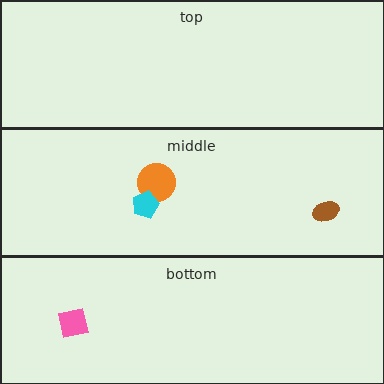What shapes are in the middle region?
The brown ellipse, the orange circle, the cyan pentagon.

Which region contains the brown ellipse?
The middle region.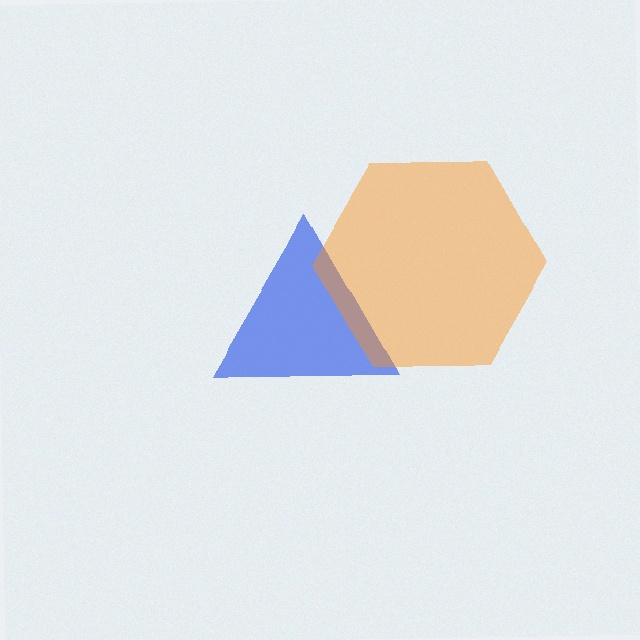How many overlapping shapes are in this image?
There are 2 overlapping shapes in the image.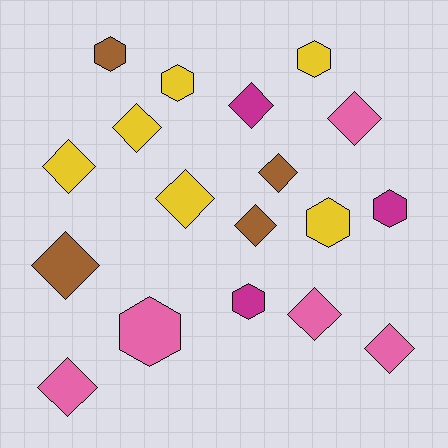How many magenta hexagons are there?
There are 2 magenta hexagons.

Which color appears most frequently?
Yellow, with 6 objects.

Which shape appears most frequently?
Diamond, with 11 objects.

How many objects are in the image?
There are 18 objects.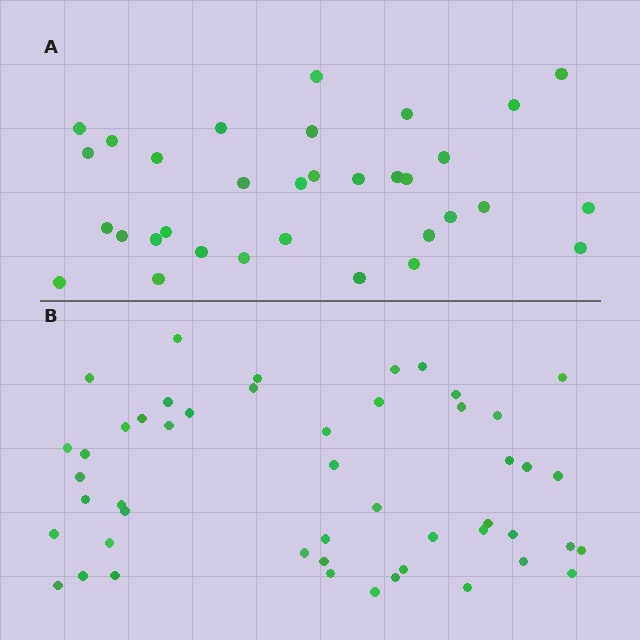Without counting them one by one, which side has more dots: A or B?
Region B (the bottom region) has more dots.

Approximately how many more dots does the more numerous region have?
Region B has approximately 15 more dots than region A.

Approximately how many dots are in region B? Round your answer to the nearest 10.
About 50 dots. (The exact count is 49, which rounds to 50.)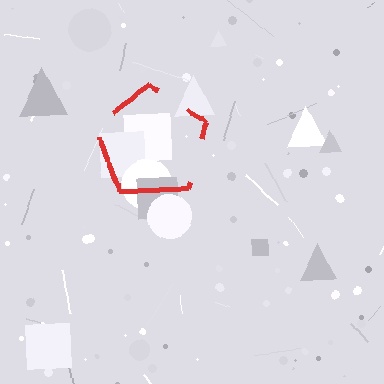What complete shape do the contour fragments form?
The contour fragments form a pentagon.